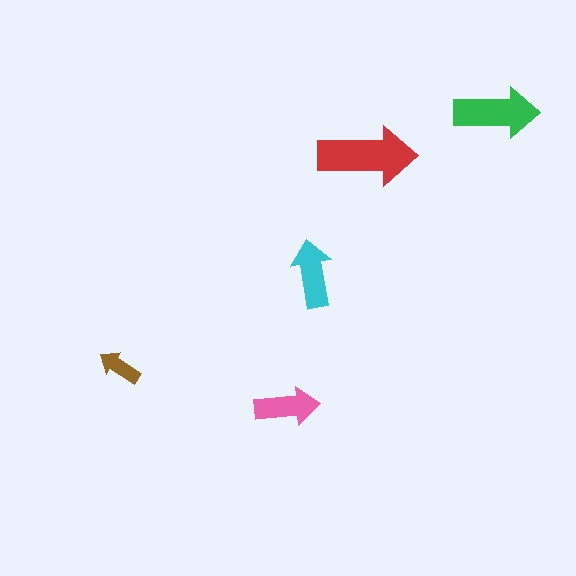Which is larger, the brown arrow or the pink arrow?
The pink one.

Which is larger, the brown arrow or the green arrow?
The green one.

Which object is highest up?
The green arrow is topmost.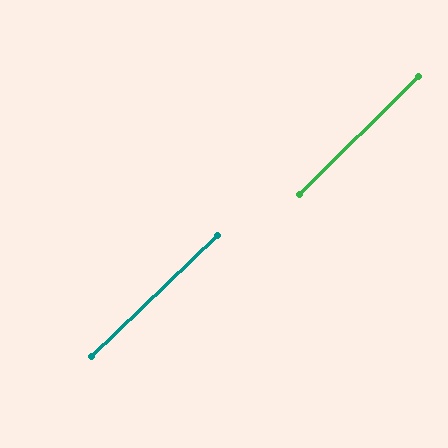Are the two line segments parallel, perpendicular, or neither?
Parallel — their directions differ by only 0.7°.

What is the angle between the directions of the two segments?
Approximately 1 degree.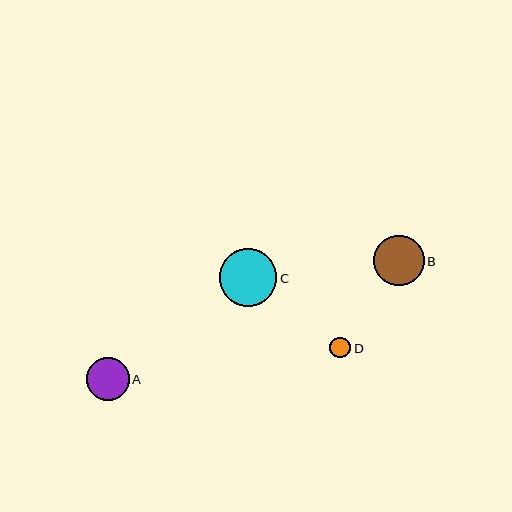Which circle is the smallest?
Circle D is the smallest with a size of approximately 21 pixels.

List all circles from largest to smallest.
From largest to smallest: C, B, A, D.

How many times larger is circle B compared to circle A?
Circle B is approximately 1.2 times the size of circle A.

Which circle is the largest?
Circle C is the largest with a size of approximately 57 pixels.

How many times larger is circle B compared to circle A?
Circle B is approximately 1.2 times the size of circle A.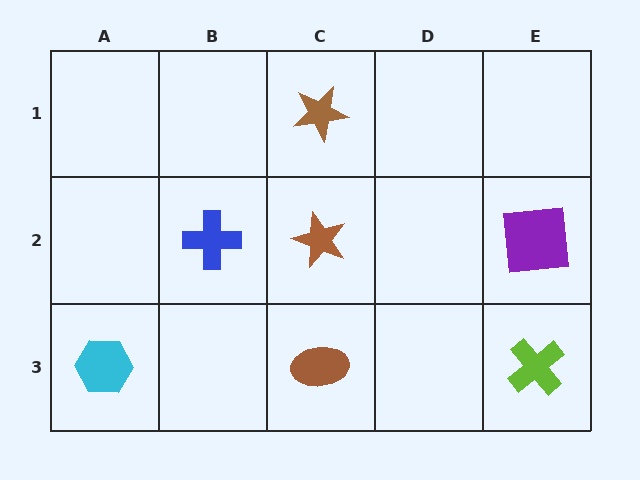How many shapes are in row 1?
1 shape.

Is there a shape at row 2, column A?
No, that cell is empty.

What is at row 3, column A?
A cyan hexagon.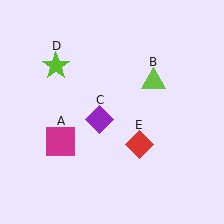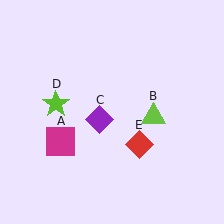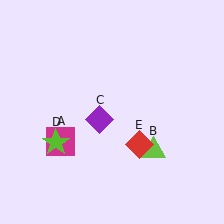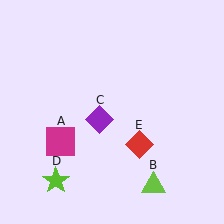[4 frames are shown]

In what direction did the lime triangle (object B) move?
The lime triangle (object B) moved down.